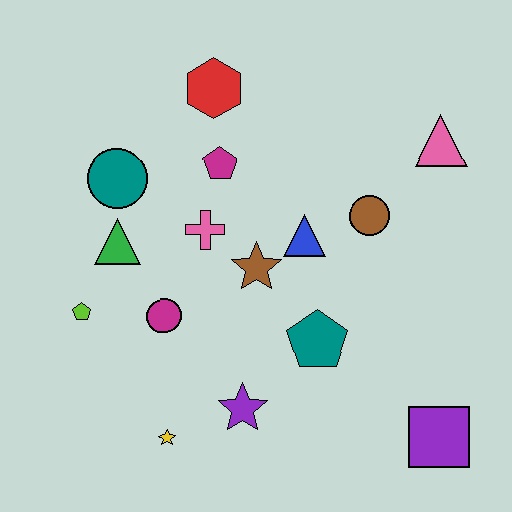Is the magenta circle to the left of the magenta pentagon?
Yes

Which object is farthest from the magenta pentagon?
The purple square is farthest from the magenta pentagon.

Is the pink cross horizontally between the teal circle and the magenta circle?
No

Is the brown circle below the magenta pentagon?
Yes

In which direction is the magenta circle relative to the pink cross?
The magenta circle is below the pink cross.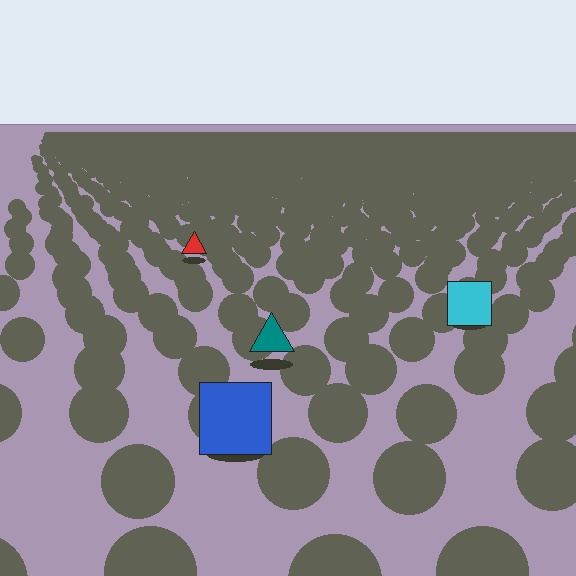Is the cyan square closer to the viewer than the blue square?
No. The blue square is closer — you can tell from the texture gradient: the ground texture is coarser near it.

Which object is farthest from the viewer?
The red triangle is farthest from the viewer. It appears smaller and the ground texture around it is denser.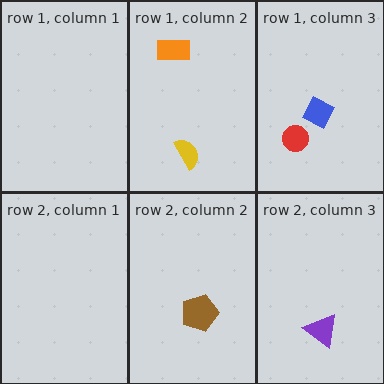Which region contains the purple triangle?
The row 2, column 3 region.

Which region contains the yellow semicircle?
The row 1, column 2 region.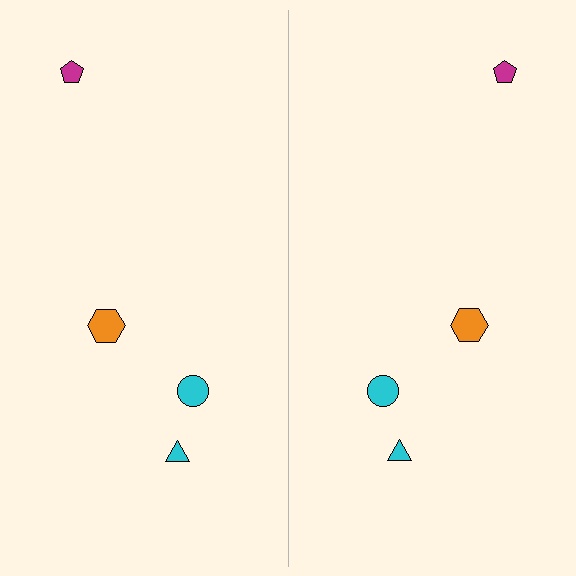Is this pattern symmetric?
Yes, this pattern has bilateral (reflection) symmetry.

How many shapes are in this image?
There are 8 shapes in this image.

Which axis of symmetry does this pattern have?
The pattern has a vertical axis of symmetry running through the center of the image.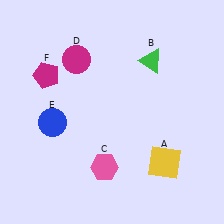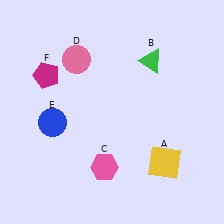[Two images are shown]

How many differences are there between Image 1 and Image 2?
There is 1 difference between the two images.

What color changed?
The circle (D) changed from magenta in Image 1 to pink in Image 2.